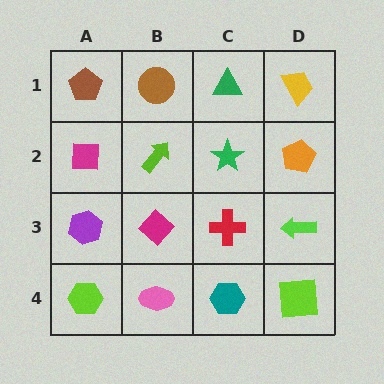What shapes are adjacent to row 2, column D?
A yellow trapezoid (row 1, column D), a lime arrow (row 3, column D), a green star (row 2, column C).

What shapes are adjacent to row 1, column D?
An orange pentagon (row 2, column D), a green triangle (row 1, column C).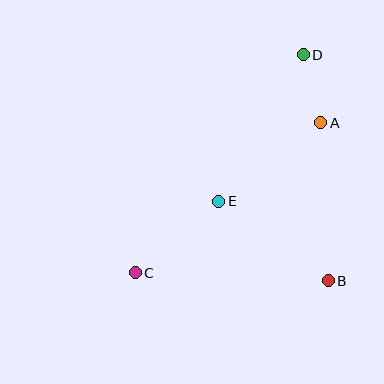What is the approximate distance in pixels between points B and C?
The distance between B and C is approximately 193 pixels.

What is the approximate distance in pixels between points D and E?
The distance between D and E is approximately 169 pixels.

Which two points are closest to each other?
Points A and D are closest to each other.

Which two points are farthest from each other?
Points C and D are farthest from each other.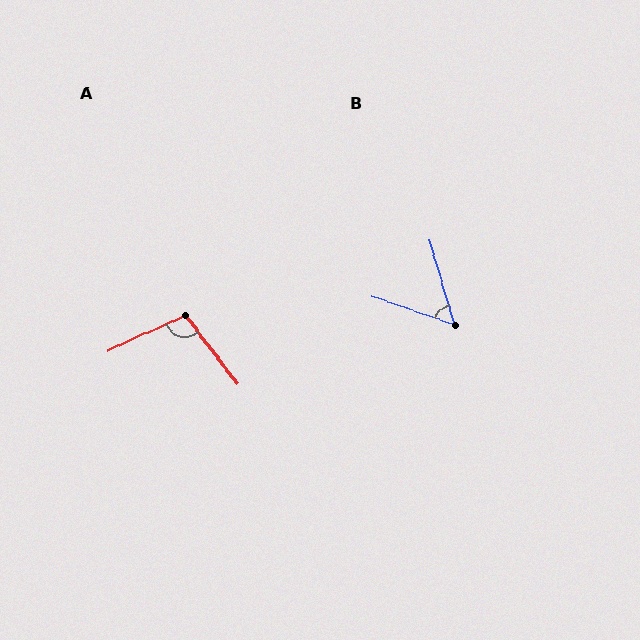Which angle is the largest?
A, at approximately 103 degrees.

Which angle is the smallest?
B, at approximately 55 degrees.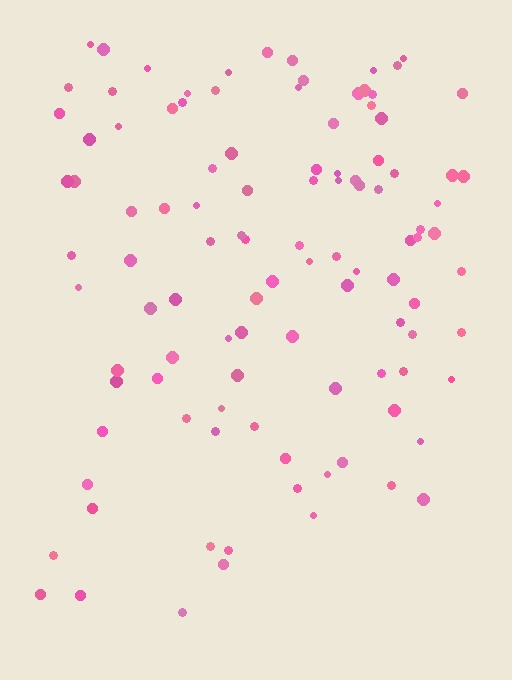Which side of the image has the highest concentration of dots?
The top.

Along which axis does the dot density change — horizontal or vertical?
Vertical.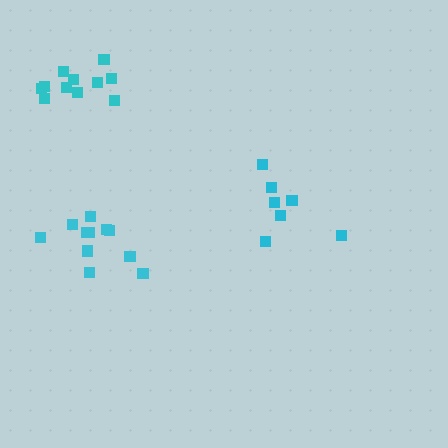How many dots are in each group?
Group 1: 7 dots, Group 2: 11 dots, Group 3: 11 dots (29 total).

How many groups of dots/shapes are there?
There are 3 groups.